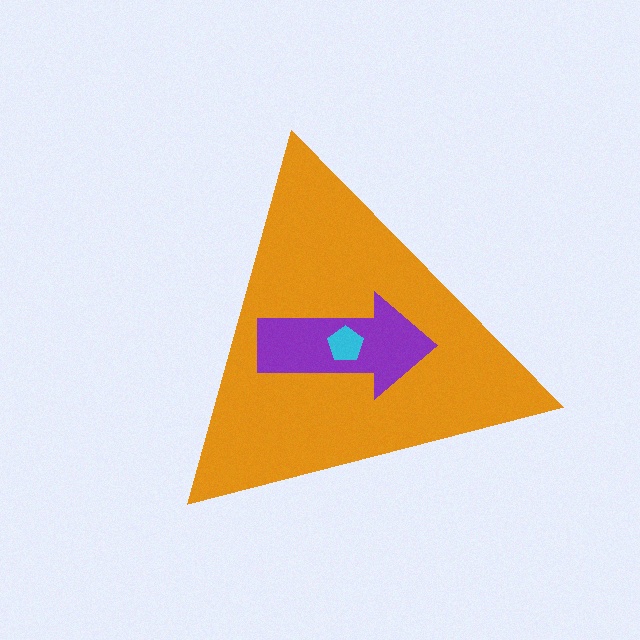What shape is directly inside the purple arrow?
The cyan pentagon.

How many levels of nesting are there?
3.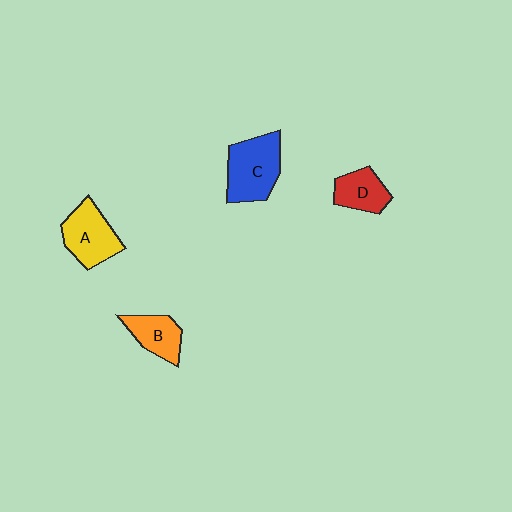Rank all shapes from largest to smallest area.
From largest to smallest: C (blue), A (yellow), B (orange), D (red).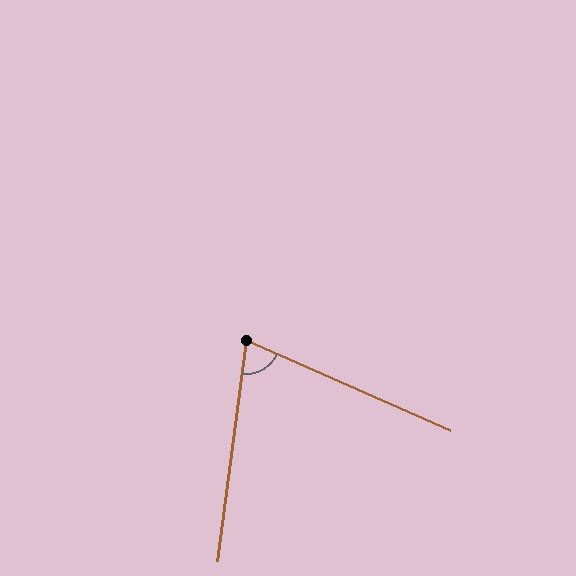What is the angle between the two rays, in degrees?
Approximately 73 degrees.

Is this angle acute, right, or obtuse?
It is acute.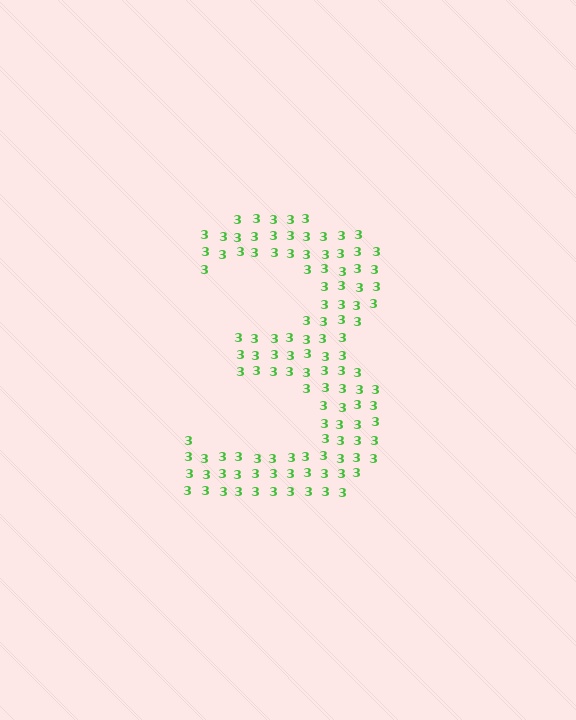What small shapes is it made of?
It is made of small digit 3's.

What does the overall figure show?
The overall figure shows the digit 3.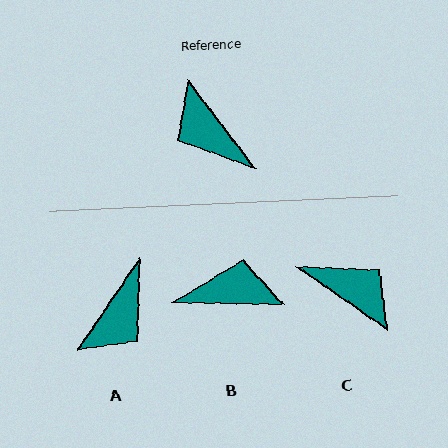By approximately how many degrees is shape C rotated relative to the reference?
Approximately 163 degrees clockwise.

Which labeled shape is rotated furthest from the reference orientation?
C, about 163 degrees away.